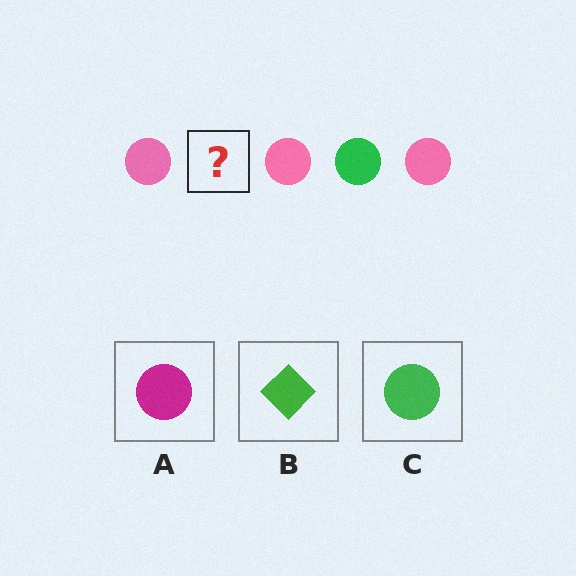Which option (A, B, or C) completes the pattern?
C.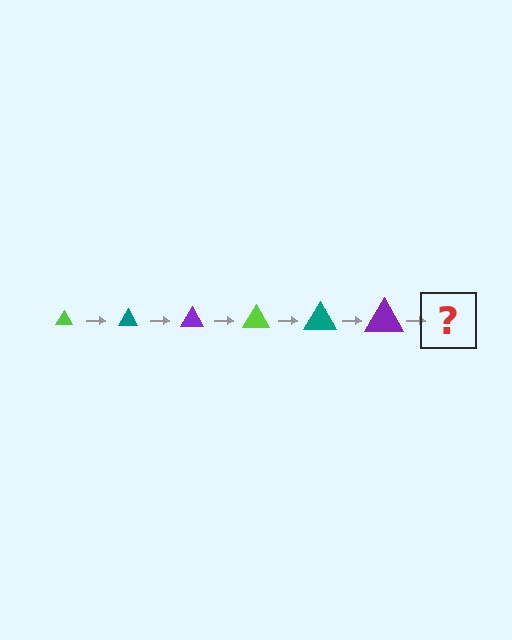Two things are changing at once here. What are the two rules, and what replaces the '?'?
The two rules are that the triangle grows larger each step and the color cycles through lime, teal, and purple. The '?' should be a lime triangle, larger than the previous one.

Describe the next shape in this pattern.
It should be a lime triangle, larger than the previous one.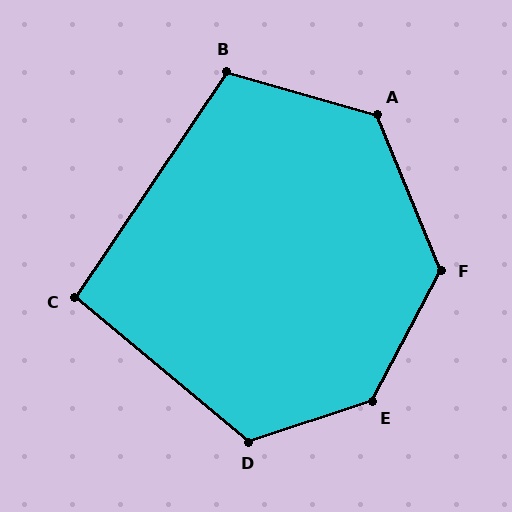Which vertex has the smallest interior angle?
C, at approximately 96 degrees.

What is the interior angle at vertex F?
Approximately 130 degrees (obtuse).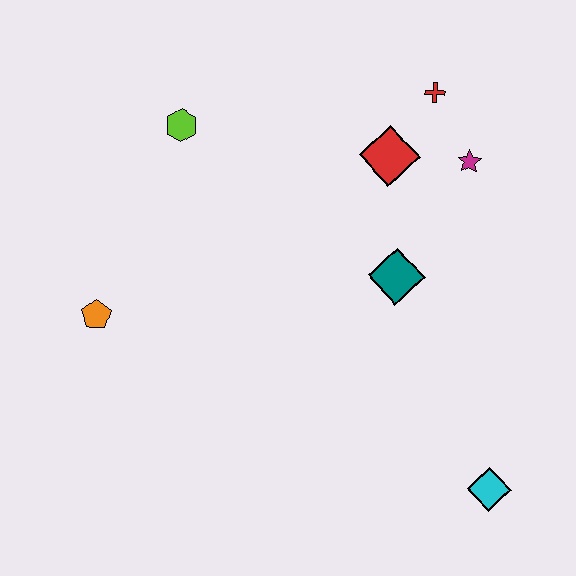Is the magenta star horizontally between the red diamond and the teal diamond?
No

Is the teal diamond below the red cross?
Yes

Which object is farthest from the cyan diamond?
The lime hexagon is farthest from the cyan diamond.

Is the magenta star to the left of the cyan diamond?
Yes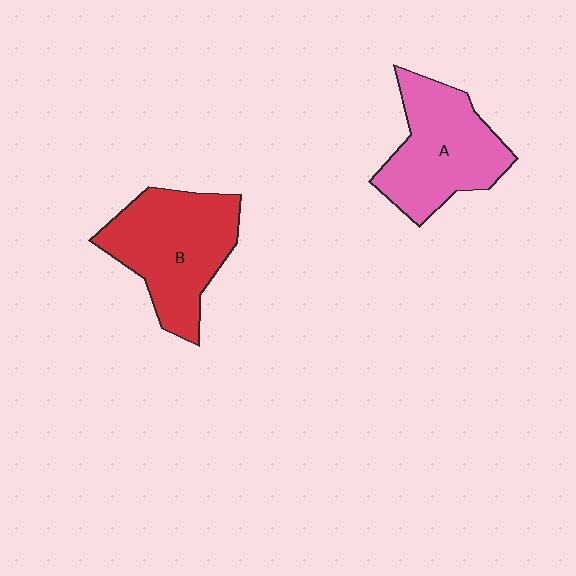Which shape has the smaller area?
Shape A (pink).